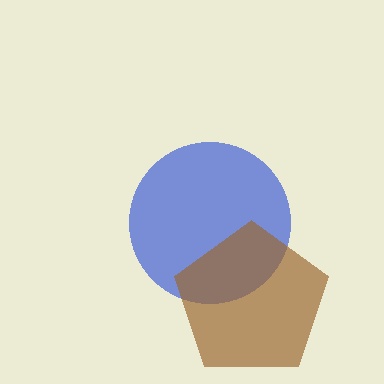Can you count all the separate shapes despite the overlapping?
Yes, there are 2 separate shapes.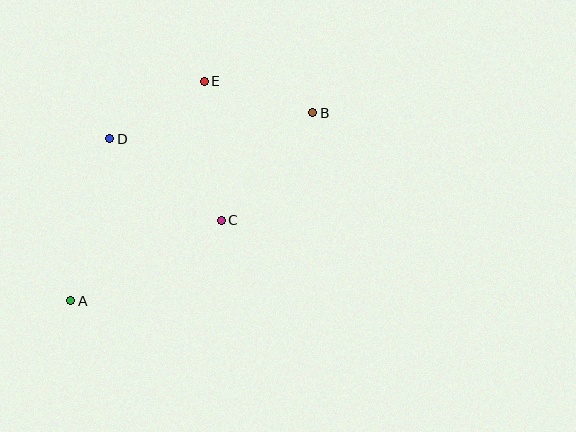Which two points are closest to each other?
Points D and E are closest to each other.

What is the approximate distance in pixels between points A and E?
The distance between A and E is approximately 257 pixels.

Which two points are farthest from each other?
Points A and B are farthest from each other.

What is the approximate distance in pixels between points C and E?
The distance between C and E is approximately 140 pixels.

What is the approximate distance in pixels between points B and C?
The distance between B and C is approximately 141 pixels.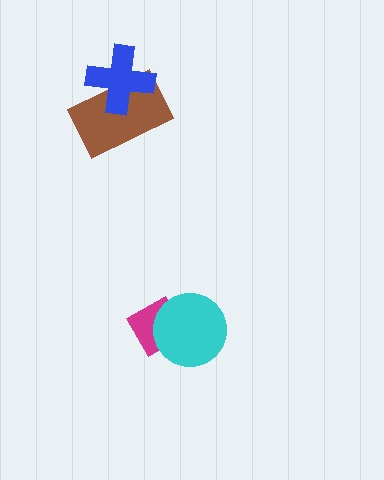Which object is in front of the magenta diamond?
The cyan circle is in front of the magenta diamond.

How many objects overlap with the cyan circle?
1 object overlaps with the cyan circle.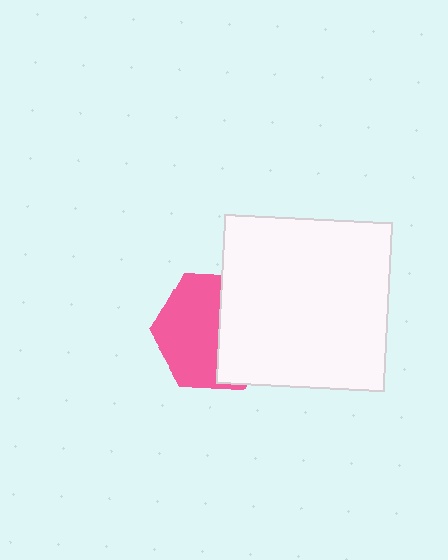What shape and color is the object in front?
The object in front is a white square.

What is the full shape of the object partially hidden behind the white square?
The partially hidden object is a pink hexagon.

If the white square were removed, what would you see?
You would see the complete pink hexagon.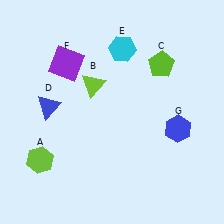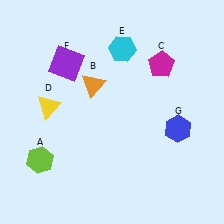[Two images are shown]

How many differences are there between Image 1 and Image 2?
There are 3 differences between the two images.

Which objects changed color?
B changed from lime to orange. C changed from lime to magenta. D changed from blue to yellow.